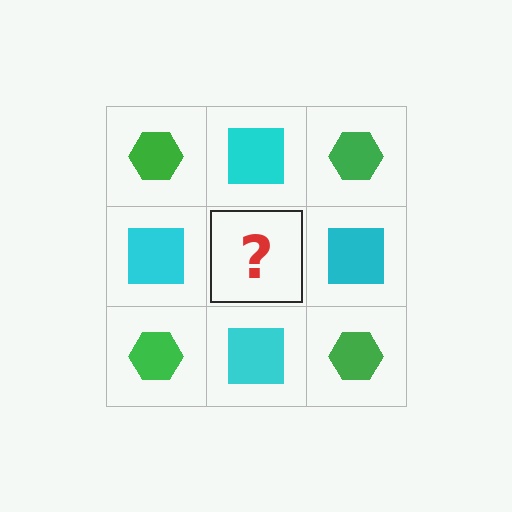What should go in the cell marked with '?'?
The missing cell should contain a green hexagon.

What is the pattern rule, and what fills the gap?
The rule is that it alternates green hexagon and cyan square in a checkerboard pattern. The gap should be filled with a green hexagon.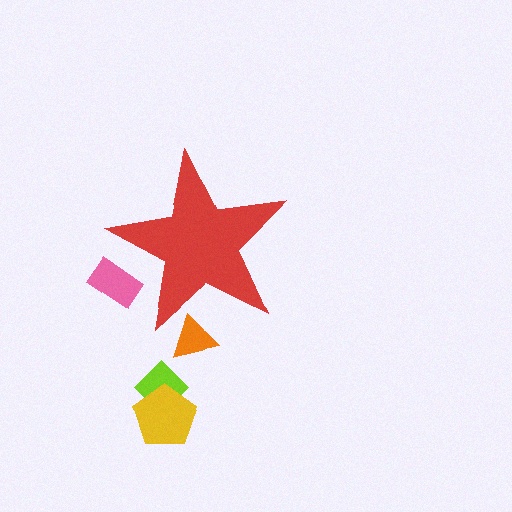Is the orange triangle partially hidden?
Yes, the orange triangle is partially hidden behind the red star.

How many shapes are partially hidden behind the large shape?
2 shapes are partially hidden.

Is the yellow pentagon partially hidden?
No, the yellow pentagon is fully visible.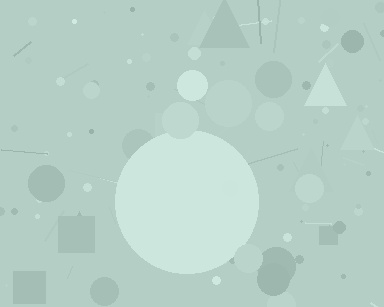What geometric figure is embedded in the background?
A circle is embedded in the background.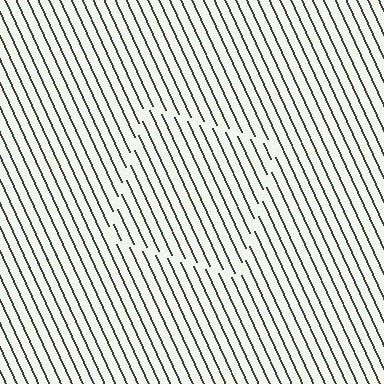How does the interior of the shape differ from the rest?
The interior of the shape contains the same grating, shifted by half a period — the contour is defined by the phase discontinuity where line-ends from the inner and outer gratings abut.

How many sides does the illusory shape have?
4 sides — the line-ends trace a square.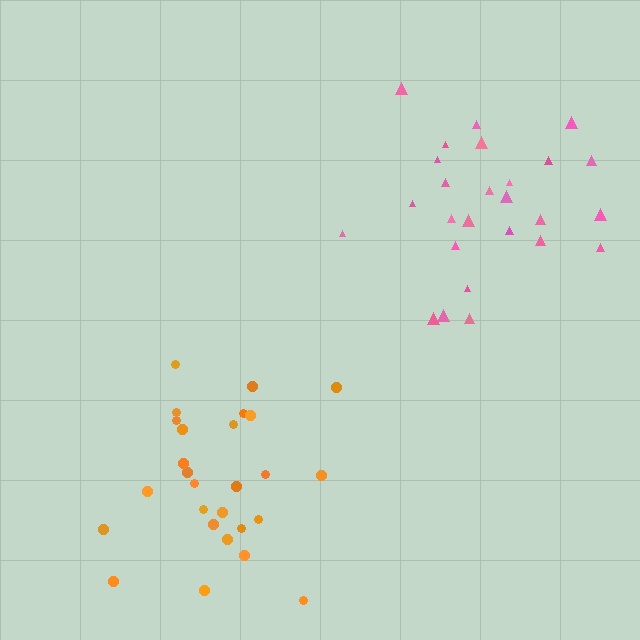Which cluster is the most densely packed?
Orange.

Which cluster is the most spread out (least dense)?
Pink.